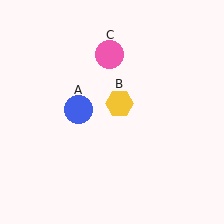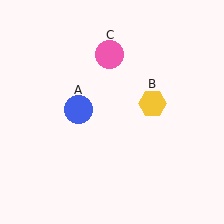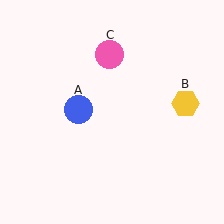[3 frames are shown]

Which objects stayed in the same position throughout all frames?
Blue circle (object A) and pink circle (object C) remained stationary.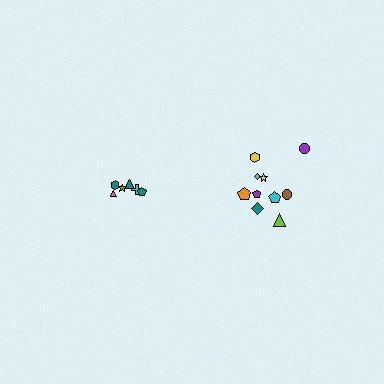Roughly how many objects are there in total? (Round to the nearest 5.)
Roughly 15 objects in total.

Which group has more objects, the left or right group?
The right group.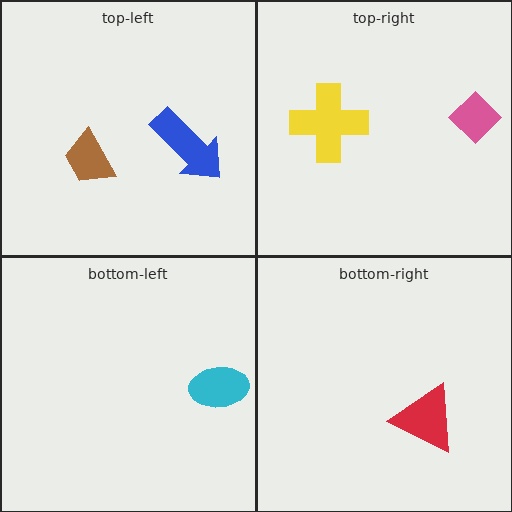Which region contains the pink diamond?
The top-right region.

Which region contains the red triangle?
The bottom-right region.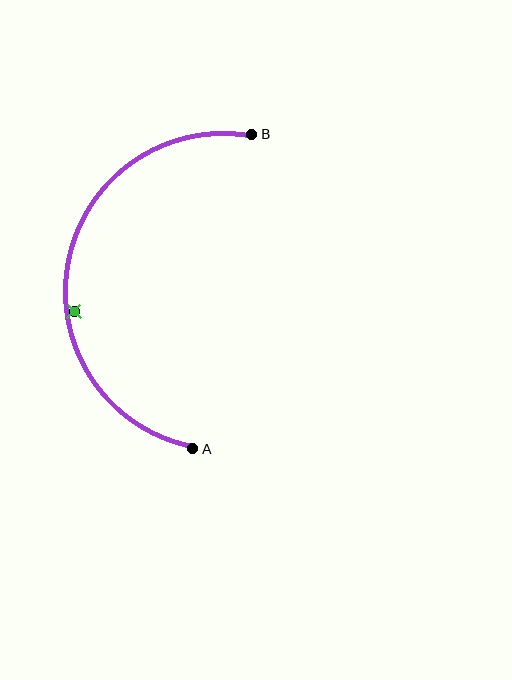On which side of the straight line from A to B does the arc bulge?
The arc bulges to the left of the straight line connecting A and B.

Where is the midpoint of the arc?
The arc midpoint is the point on the curve farthest from the straight line joining A and B. It sits to the left of that line.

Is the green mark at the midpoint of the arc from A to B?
No — the green mark does not lie on the arc at all. It sits slightly inside the curve.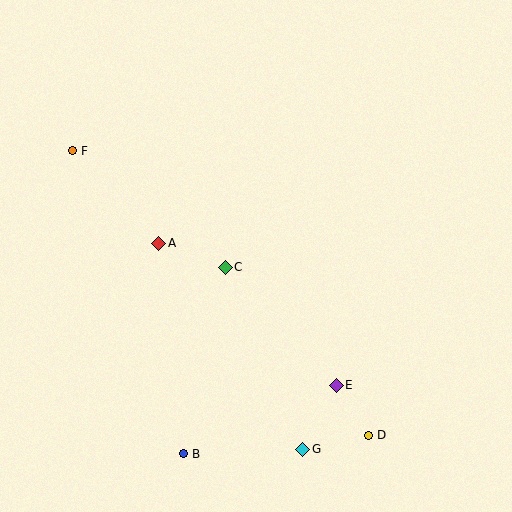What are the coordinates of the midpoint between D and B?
The midpoint between D and B is at (276, 444).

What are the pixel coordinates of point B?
Point B is at (183, 454).